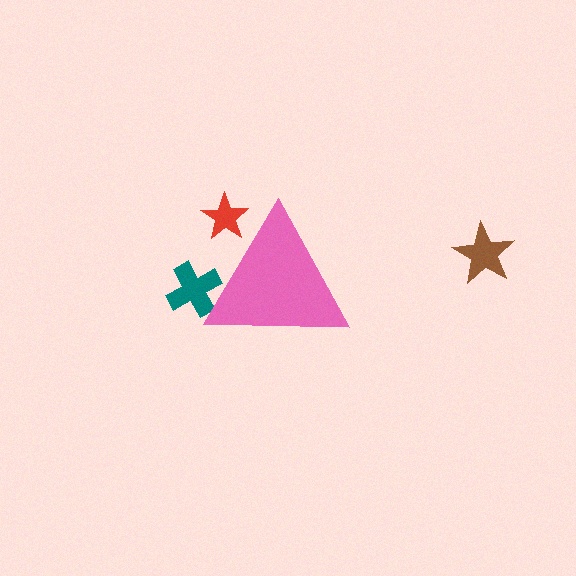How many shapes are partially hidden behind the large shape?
2 shapes are partially hidden.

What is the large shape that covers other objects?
A pink triangle.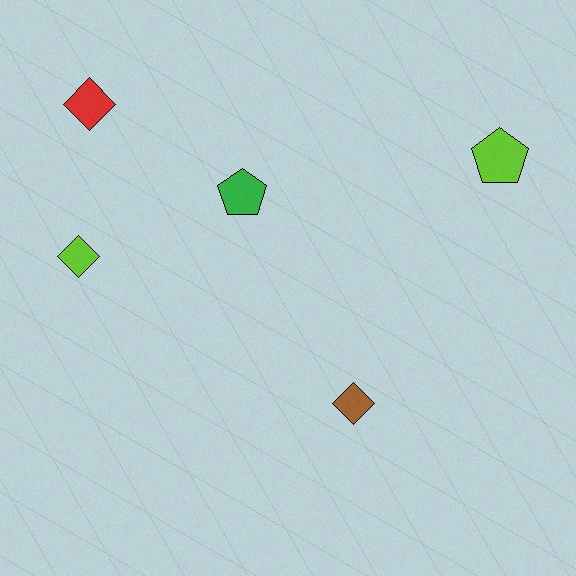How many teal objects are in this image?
There are no teal objects.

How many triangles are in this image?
There are no triangles.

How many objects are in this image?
There are 5 objects.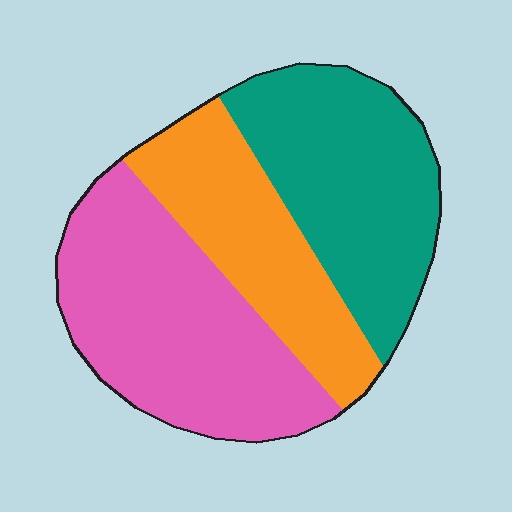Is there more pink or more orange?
Pink.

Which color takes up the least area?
Orange, at roughly 25%.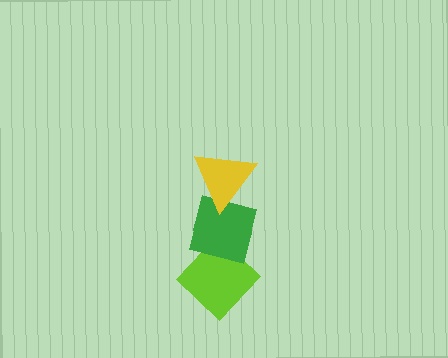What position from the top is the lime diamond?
The lime diamond is 3rd from the top.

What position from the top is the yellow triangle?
The yellow triangle is 1st from the top.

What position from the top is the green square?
The green square is 2nd from the top.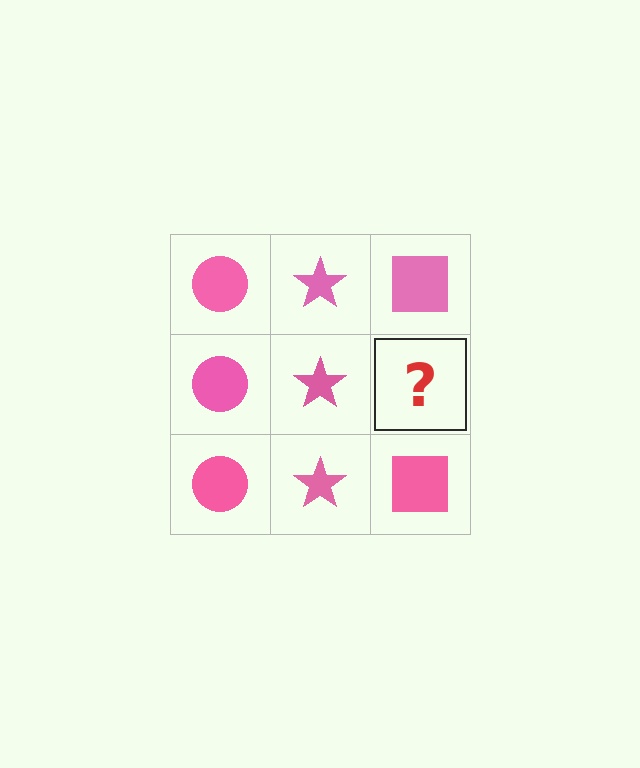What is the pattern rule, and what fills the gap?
The rule is that each column has a consistent shape. The gap should be filled with a pink square.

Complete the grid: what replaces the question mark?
The question mark should be replaced with a pink square.